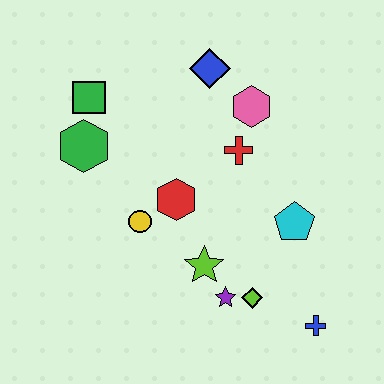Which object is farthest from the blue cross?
The green square is farthest from the blue cross.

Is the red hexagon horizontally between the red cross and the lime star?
No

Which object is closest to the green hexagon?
The green square is closest to the green hexagon.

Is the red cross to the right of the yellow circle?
Yes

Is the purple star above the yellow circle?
No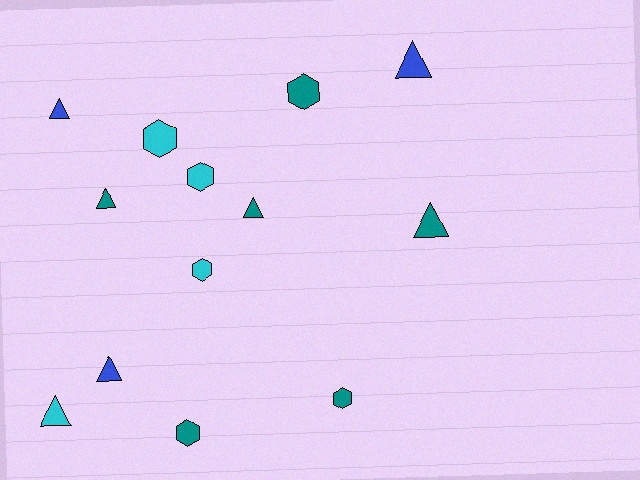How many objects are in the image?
There are 13 objects.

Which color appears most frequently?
Teal, with 6 objects.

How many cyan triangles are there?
There is 1 cyan triangle.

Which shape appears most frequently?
Triangle, with 7 objects.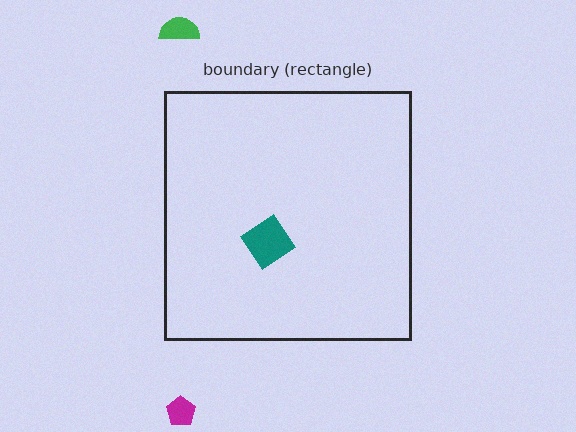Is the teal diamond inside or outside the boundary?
Inside.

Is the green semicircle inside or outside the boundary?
Outside.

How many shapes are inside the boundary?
1 inside, 2 outside.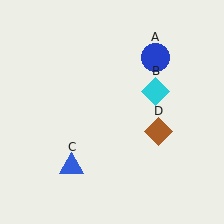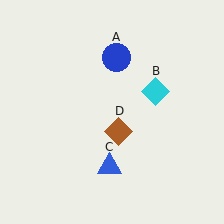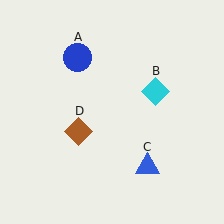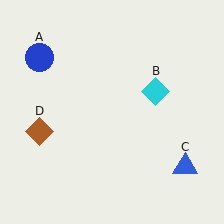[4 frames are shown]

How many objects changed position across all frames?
3 objects changed position: blue circle (object A), blue triangle (object C), brown diamond (object D).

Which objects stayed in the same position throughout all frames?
Cyan diamond (object B) remained stationary.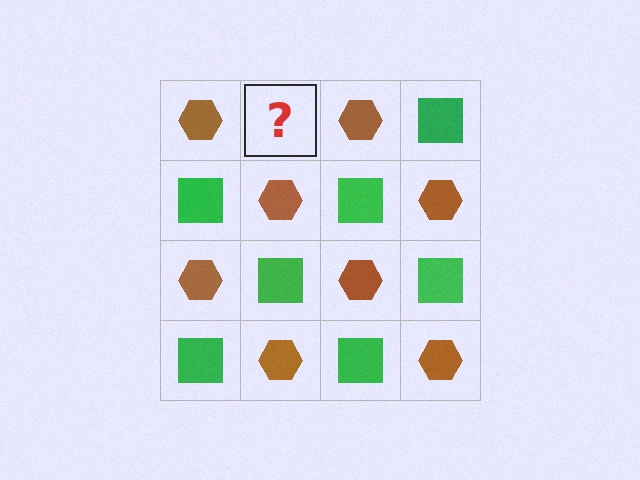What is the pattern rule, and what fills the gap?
The rule is that it alternates brown hexagon and green square in a checkerboard pattern. The gap should be filled with a green square.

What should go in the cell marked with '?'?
The missing cell should contain a green square.